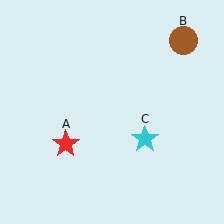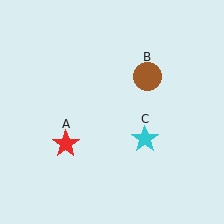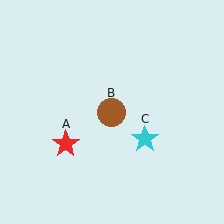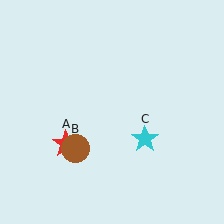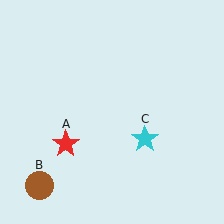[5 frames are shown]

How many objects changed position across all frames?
1 object changed position: brown circle (object B).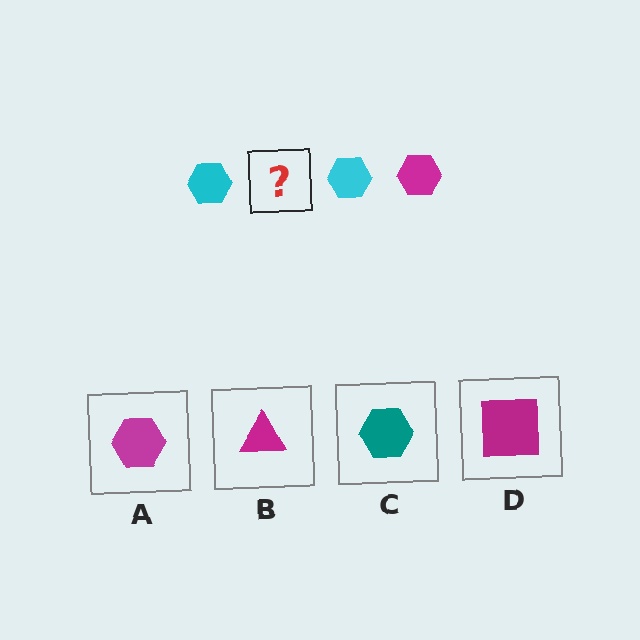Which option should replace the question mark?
Option A.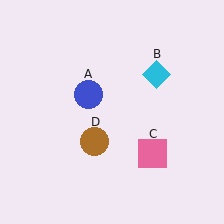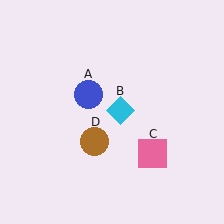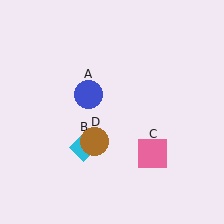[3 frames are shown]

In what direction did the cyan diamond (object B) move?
The cyan diamond (object B) moved down and to the left.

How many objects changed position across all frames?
1 object changed position: cyan diamond (object B).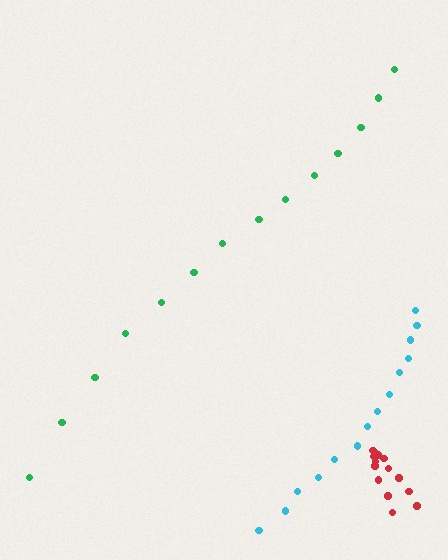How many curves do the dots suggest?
There are 3 distinct paths.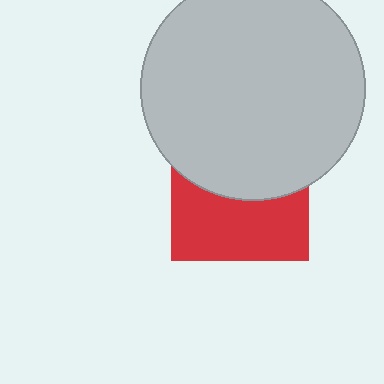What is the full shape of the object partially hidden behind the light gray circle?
The partially hidden object is a red square.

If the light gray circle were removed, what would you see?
You would see the complete red square.